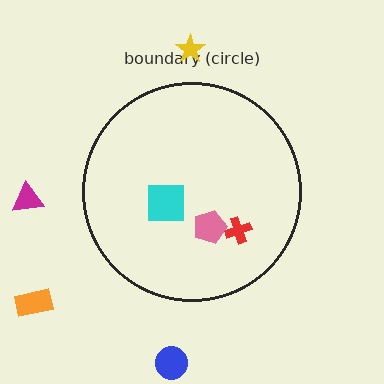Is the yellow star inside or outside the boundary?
Outside.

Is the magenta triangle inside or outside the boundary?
Outside.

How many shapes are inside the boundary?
3 inside, 4 outside.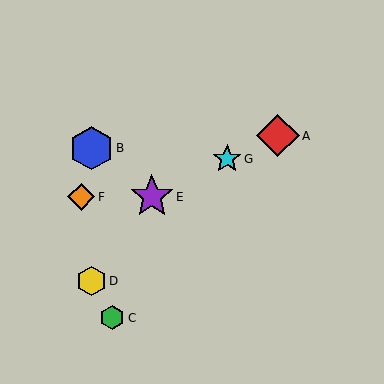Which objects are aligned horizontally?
Objects E, F are aligned horizontally.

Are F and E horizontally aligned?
Yes, both are at y≈197.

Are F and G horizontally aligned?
No, F is at y≈197 and G is at y≈159.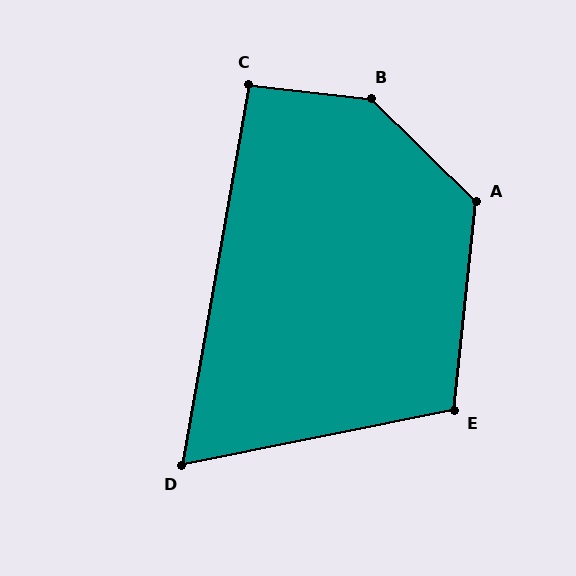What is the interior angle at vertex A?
Approximately 129 degrees (obtuse).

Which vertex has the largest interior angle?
B, at approximately 142 degrees.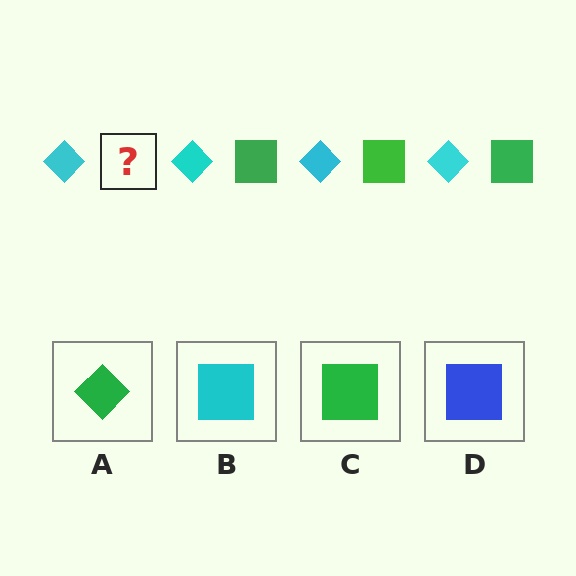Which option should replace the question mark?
Option C.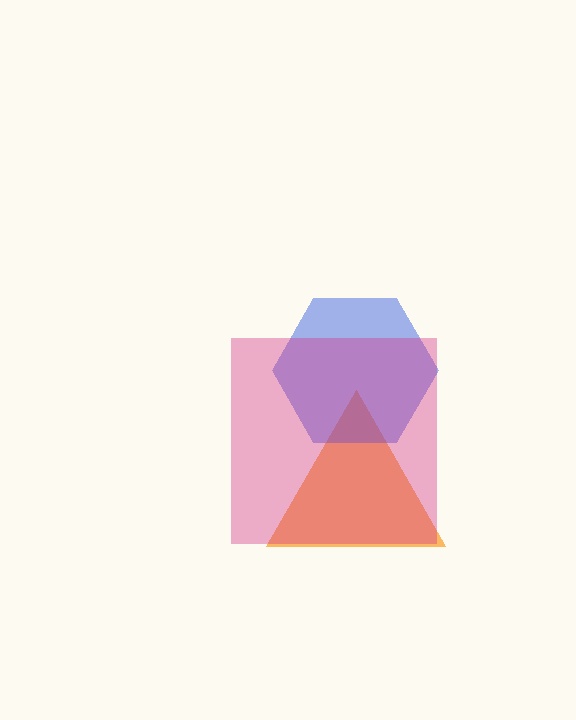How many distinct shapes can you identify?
There are 3 distinct shapes: an orange triangle, a blue hexagon, a magenta square.